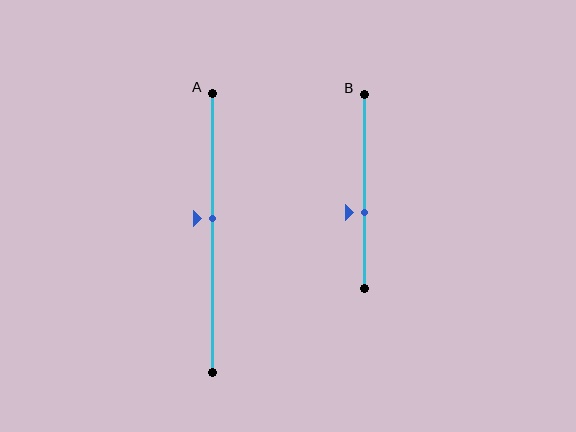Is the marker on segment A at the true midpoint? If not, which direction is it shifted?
No, the marker on segment A is shifted upward by about 5% of the segment length.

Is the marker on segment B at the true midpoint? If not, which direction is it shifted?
No, the marker on segment B is shifted downward by about 11% of the segment length.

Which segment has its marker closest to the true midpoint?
Segment A has its marker closest to the true midpoint.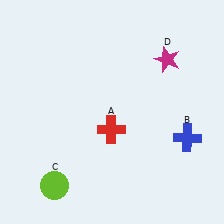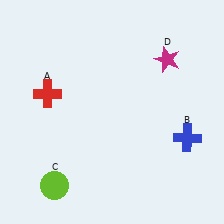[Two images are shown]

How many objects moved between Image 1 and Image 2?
1 object moved between the two images.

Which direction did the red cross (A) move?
The red cross (A) moved left.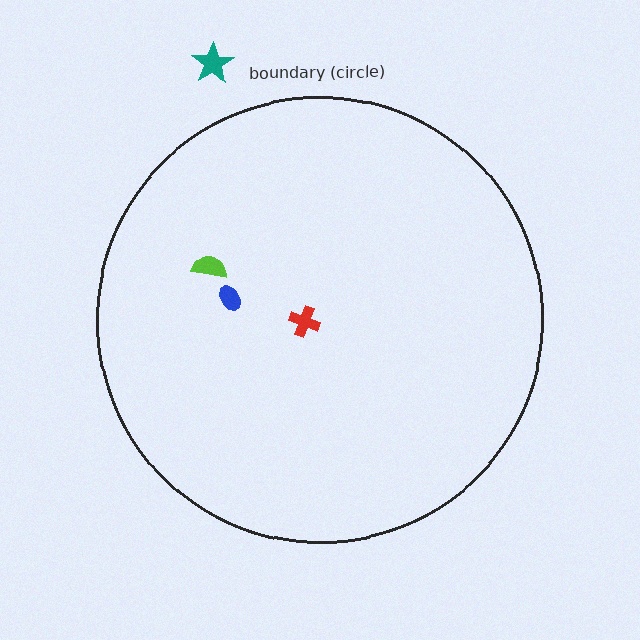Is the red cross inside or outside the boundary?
Inside.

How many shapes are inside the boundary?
3 inside, 1 outside.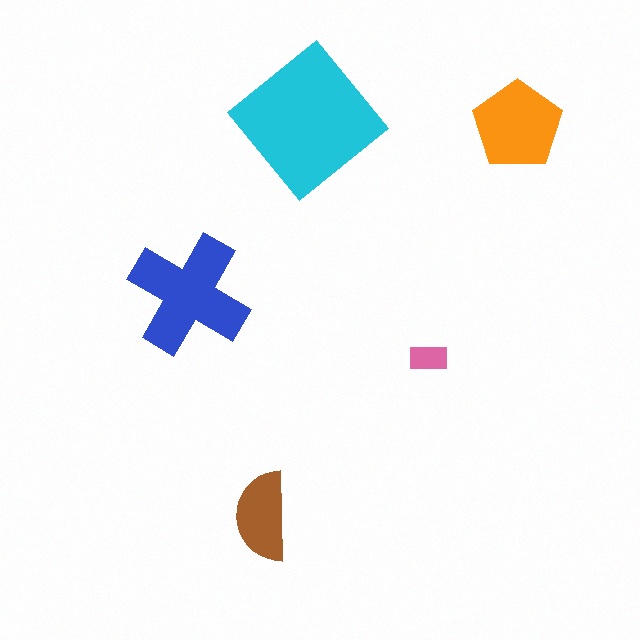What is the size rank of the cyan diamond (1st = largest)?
1st.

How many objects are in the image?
There are 5 objects in the image.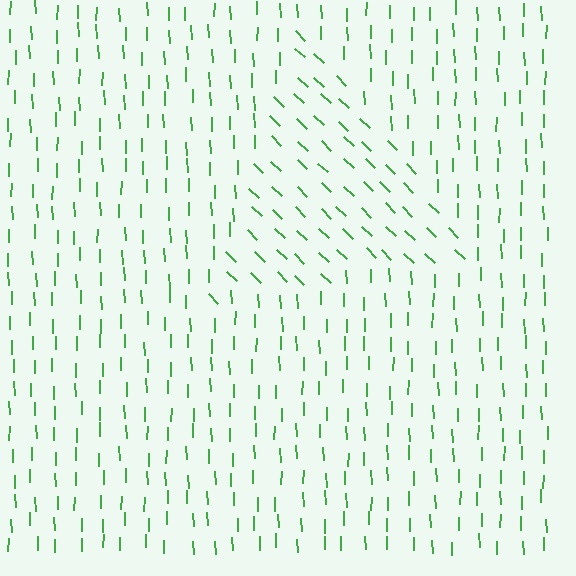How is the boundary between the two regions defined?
The boundary is defined purely by a change in line orientation (approximately 45 degrees difference). All lines are the same color and thickness.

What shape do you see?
I see a triangle.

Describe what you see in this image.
The image is filled with small green line segments. A triangle region in the image has lines oriented differently from the surrounding lines, creating a visible texture boundary.